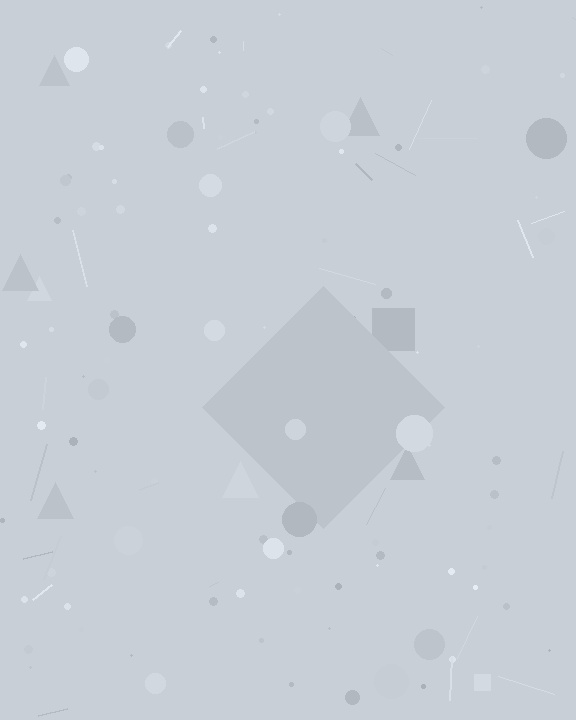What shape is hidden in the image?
A diamond is hidden in the image.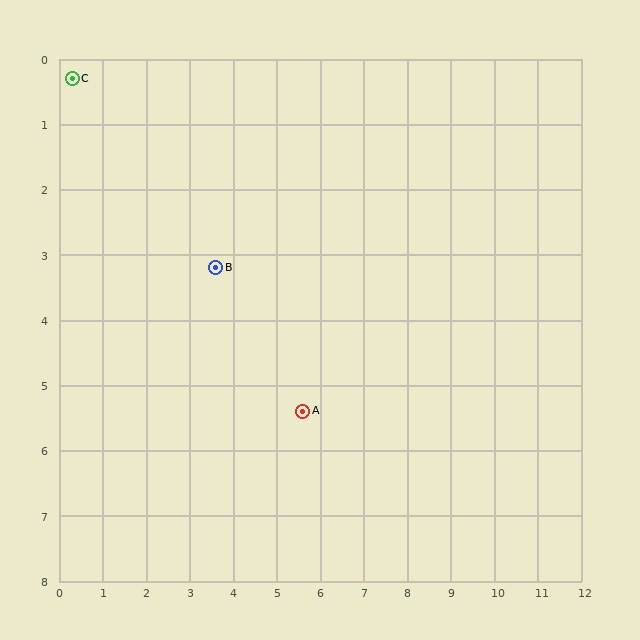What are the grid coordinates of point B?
Point B is at approximately (3.6, 3.2).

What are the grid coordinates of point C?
Point C is at approximately (0.3, 0.3).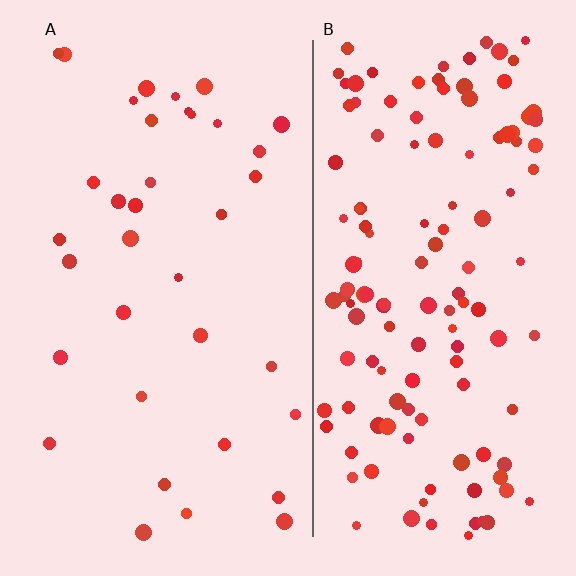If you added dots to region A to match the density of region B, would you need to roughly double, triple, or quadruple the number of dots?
Approximately quadruple.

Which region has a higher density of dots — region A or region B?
B (the right).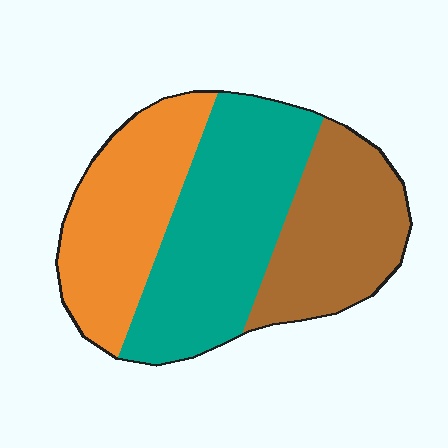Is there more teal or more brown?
Teal.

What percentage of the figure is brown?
Brown takes up about one quarter (1/4) of the figure.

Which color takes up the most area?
Teal, at roughly 40%.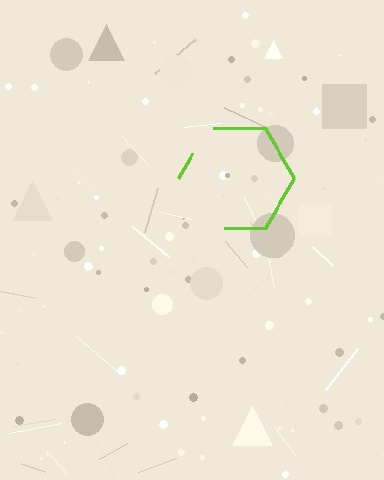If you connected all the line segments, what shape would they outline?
They would outline a hexagon.